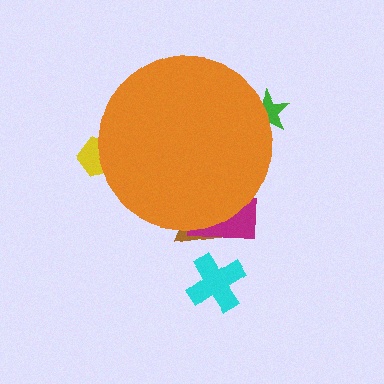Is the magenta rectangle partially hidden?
Yes, the magenta rectangle is partially hidden behind the orange circle.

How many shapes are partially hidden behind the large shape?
4 shapes are partially hidden.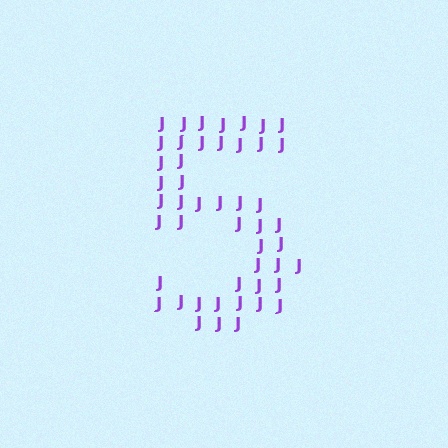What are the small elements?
The small elements are letter J's.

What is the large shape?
The large shape is the digit 5.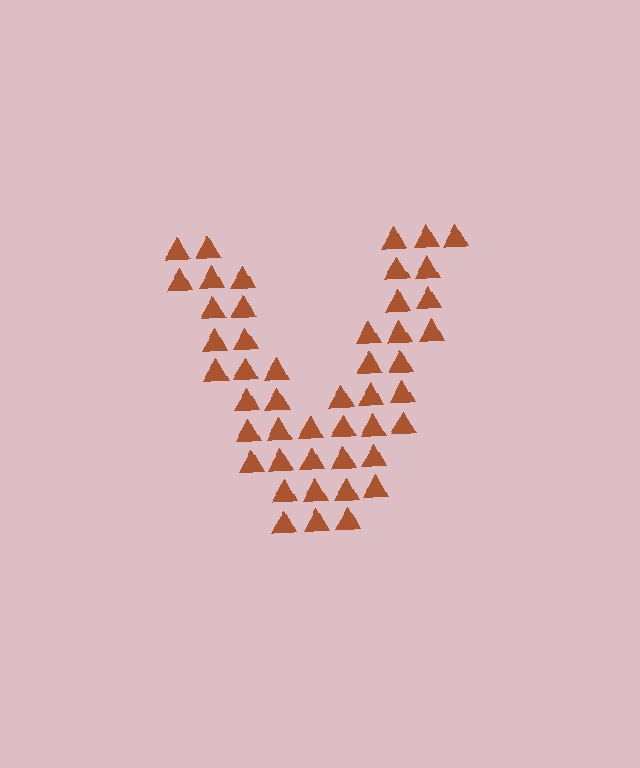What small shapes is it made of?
It is made of small triangles.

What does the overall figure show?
The overall figure shows the letter V.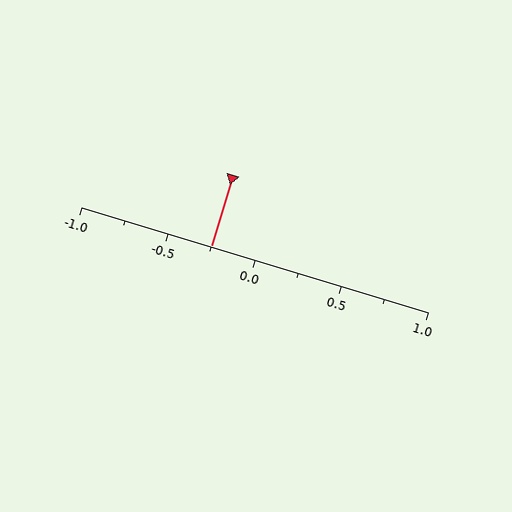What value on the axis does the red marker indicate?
The marker indicates approximately -0.25.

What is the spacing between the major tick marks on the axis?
The major ticks are spaced 0.5 apart.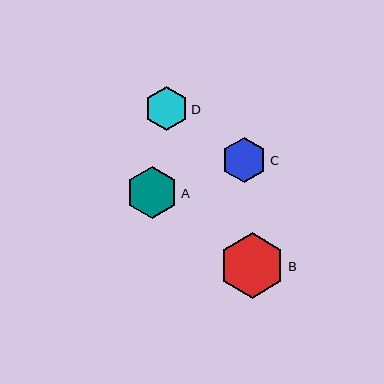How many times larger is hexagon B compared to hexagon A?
Hexagon B is approximately 1.3 times the size of hexagon A.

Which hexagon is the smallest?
Hexagon D is the smallest with a size of approximately 44 pixels.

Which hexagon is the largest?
Hexagon B is the largest with a size of approximately 66 pixels.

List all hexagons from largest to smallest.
From largest to smallest: B, A, C, D.